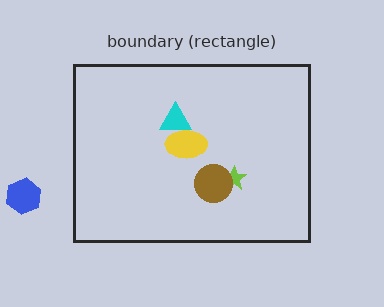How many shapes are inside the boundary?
4 inside, 1 outside.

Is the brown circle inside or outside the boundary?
Inside.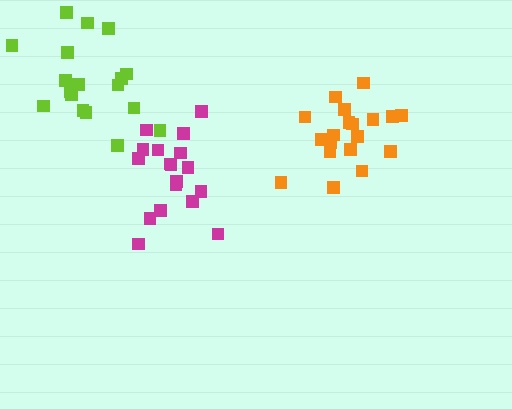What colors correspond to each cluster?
The clusters are colored: lime, orange, magenta.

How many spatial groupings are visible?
There are 3 spatial groupings.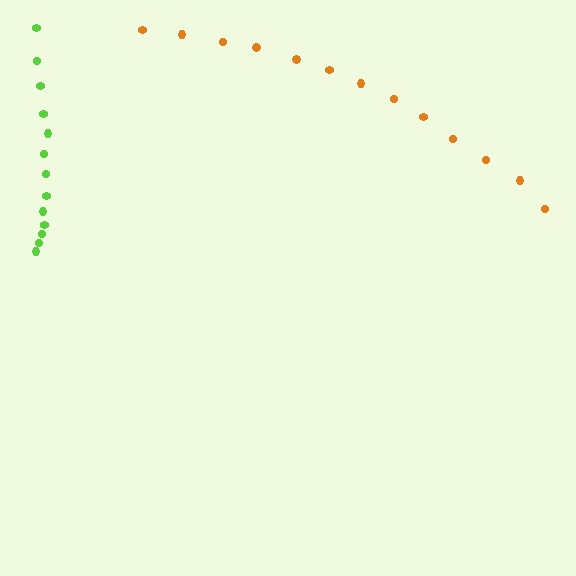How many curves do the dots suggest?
There are 2 distinct paths.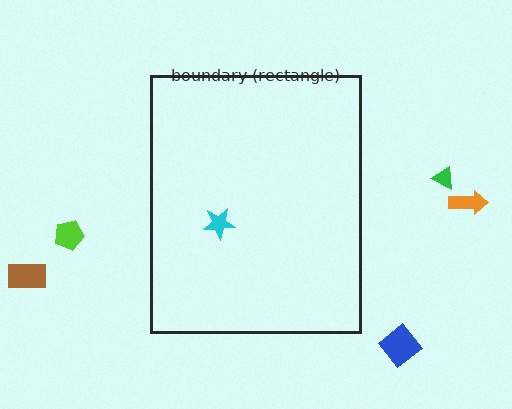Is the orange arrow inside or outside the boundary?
Outside.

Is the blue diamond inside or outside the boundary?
Outside.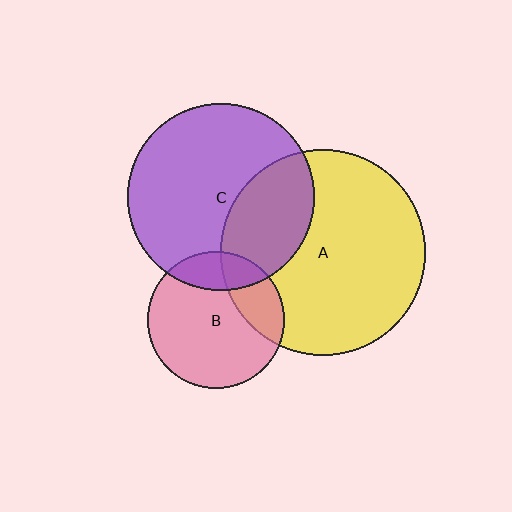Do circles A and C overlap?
Yes.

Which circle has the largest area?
Circle A (yellow).